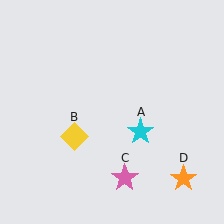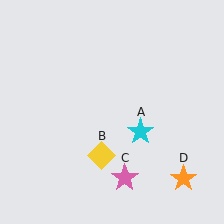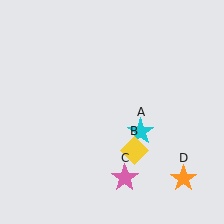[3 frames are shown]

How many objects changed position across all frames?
1 object changed position: yellow diamond (object B).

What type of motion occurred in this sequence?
The yellow diamond (object B) rotated counterclockwise around the center of the scene.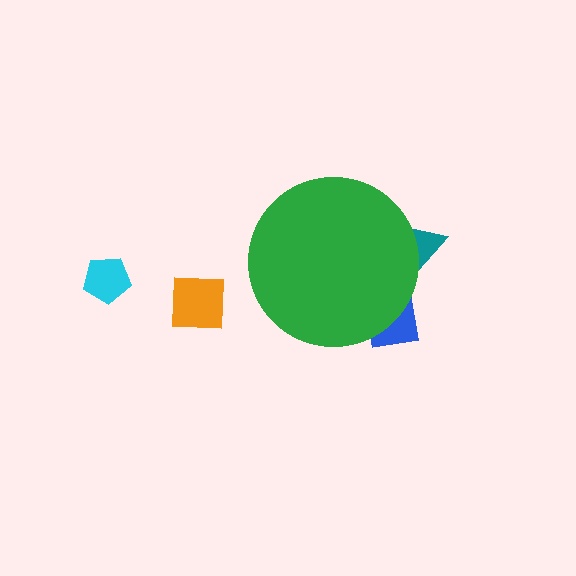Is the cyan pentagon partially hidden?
No, the cyan pentagon is fully visible.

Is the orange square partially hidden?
No, the orange square is fully visible.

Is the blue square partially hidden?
Yes, the blue square is partially hidden behind the green circle.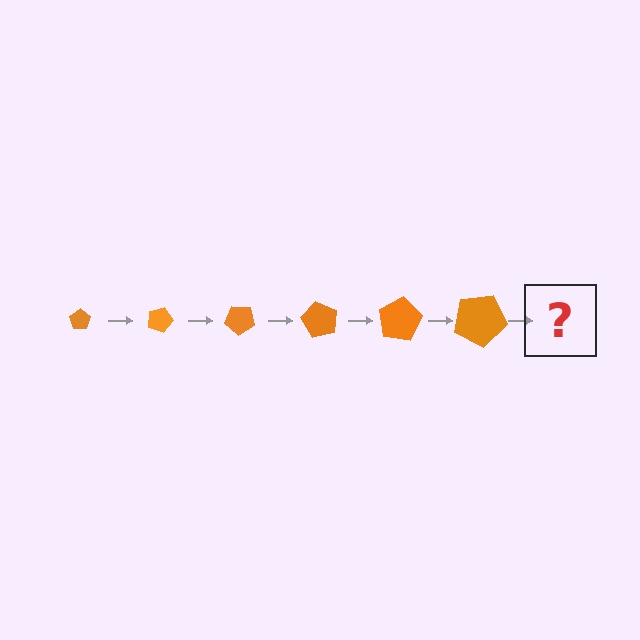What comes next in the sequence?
The next element should be a pentagon, larger than the previous one and rotated 120 degrees from the start.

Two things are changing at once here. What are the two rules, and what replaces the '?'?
The two rules are that the pentagon grows larger each step and it rotates 20 degrees each step. The '?' should be a pentagon, larger than the previous one and rotated 120 degrees from the start.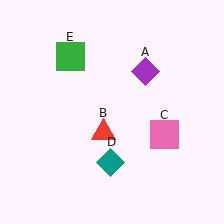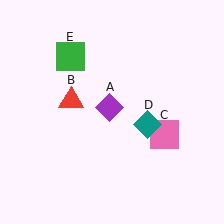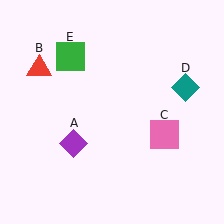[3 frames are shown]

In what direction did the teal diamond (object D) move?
The teal diamond (object D) moved up and to the right.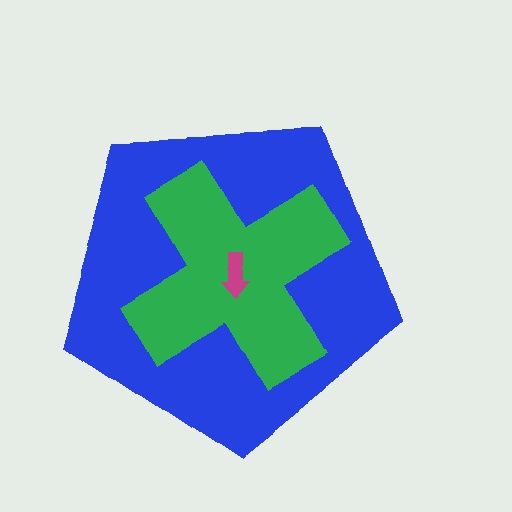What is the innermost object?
The magenta arrow.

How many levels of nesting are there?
3.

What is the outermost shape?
The blue pentagon.